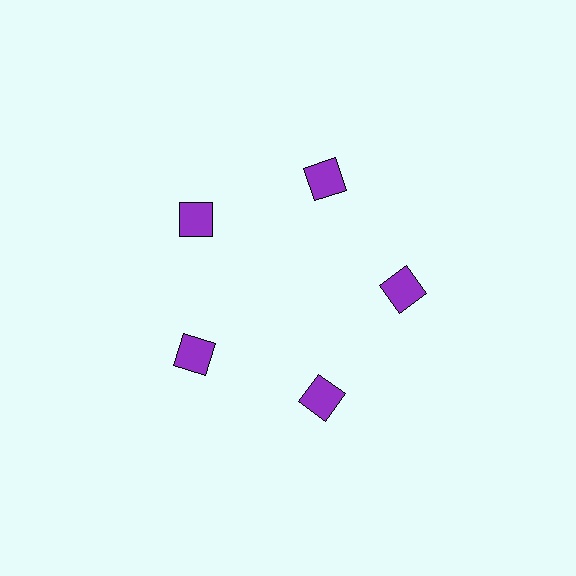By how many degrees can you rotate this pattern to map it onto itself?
The pattern maps onto itself every 72 degrees of rotation.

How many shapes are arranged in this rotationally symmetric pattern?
There are 5 shapes, arranged in 5 groups of 1.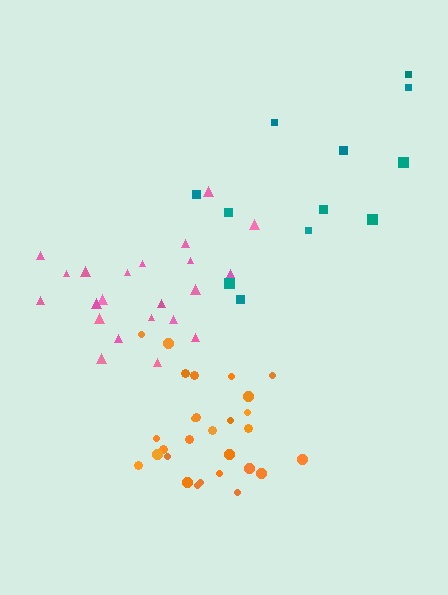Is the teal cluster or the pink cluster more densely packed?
Pink.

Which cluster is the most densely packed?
Orange.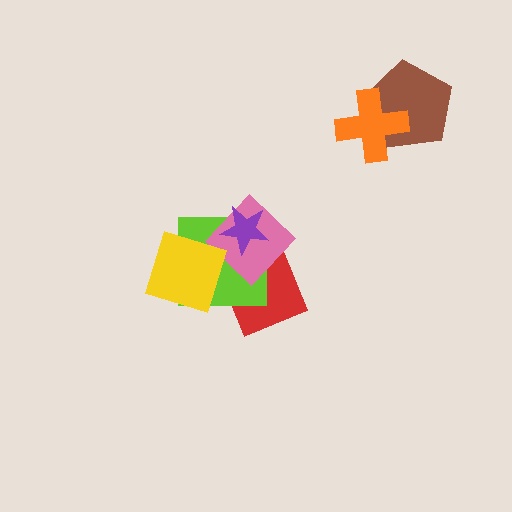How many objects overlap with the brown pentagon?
1 object overlaps with the brown pentagon.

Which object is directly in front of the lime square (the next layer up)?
The pink diamond is directly in front of the lime square.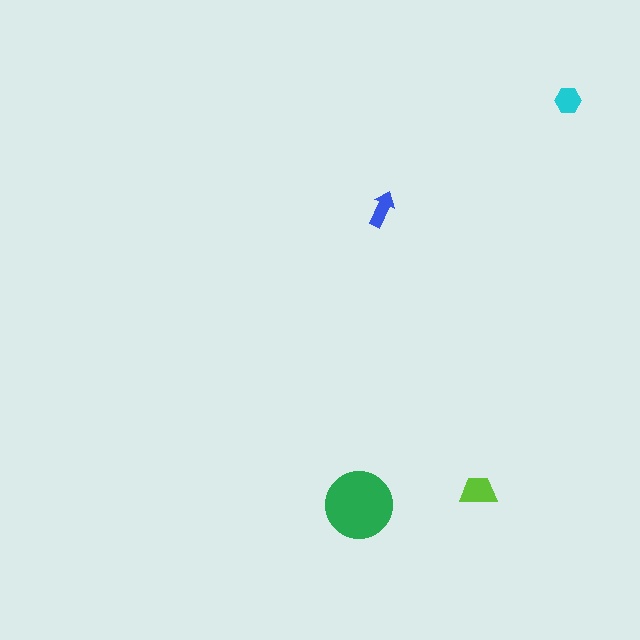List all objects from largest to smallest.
The green circle, the lime trapezoid, the cyan hexagon, the blue arrow.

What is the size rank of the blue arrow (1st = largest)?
4th.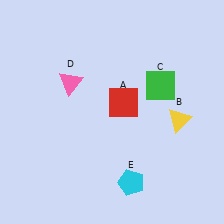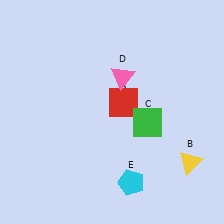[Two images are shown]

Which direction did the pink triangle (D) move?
The pink triangle (D) moved right.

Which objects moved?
The objects that moved are: the yellow triangle (B), the green square (C), the pink triangle (D).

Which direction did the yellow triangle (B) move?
The yellow triangle (B) moved down.